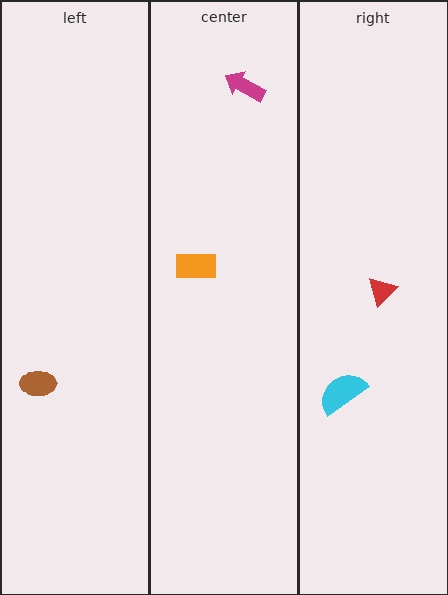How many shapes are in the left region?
1.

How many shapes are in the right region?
2.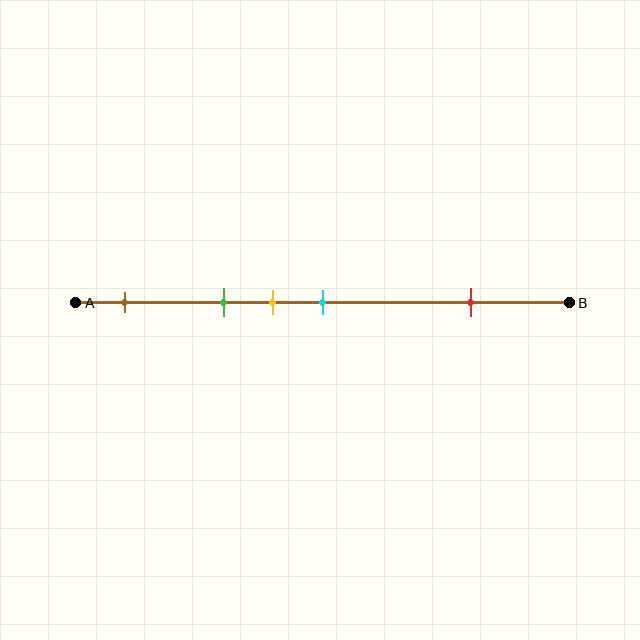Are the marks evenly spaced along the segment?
No, the marks are not evenly spaced.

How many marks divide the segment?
There are 5 marks dividing the segment.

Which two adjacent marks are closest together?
The yellow and cyan marks are the closest adjacent pair.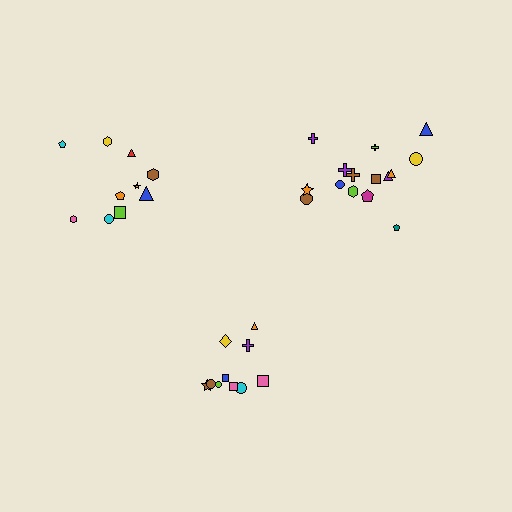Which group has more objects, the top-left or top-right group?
The top-right group.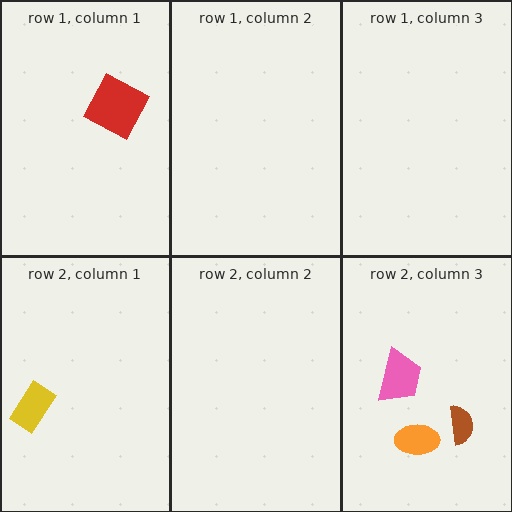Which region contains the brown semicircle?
The row 2, column 3 region.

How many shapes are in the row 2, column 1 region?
1.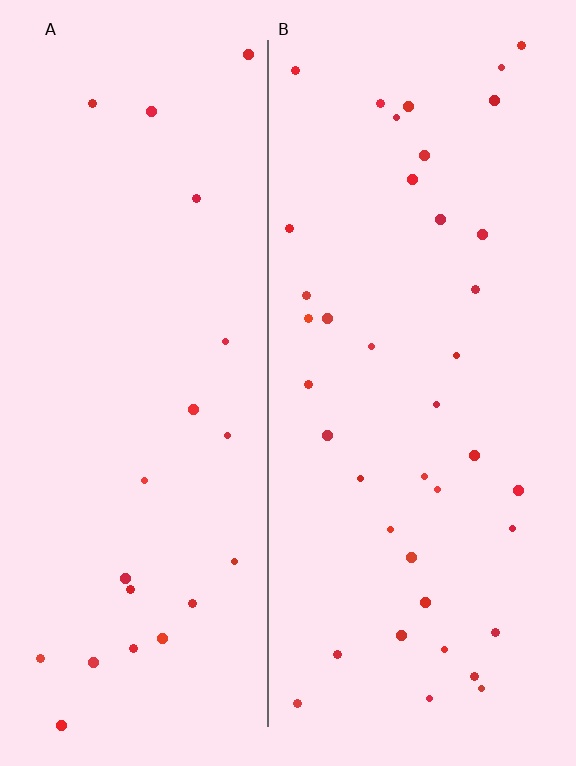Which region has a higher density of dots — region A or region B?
B (the right).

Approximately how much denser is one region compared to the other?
Approximately 1.9× — region B over region A.